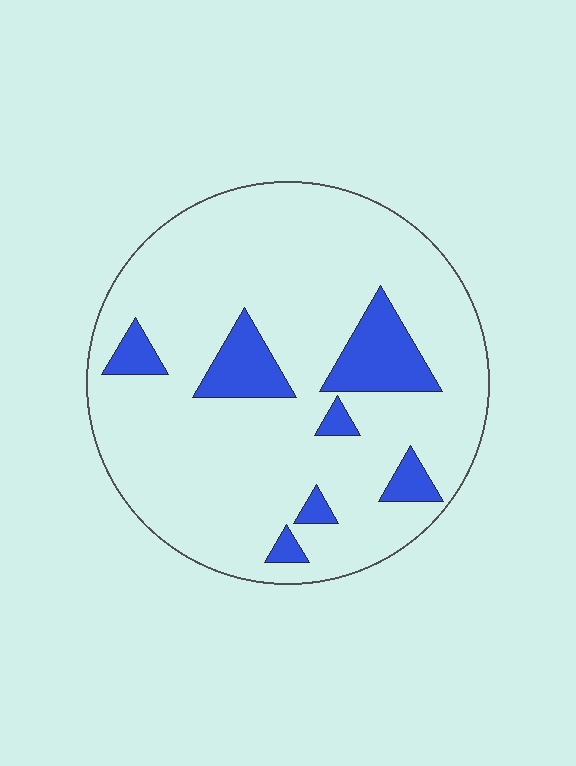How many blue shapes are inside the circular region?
7.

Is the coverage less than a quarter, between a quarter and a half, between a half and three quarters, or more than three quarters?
Less than a quarter.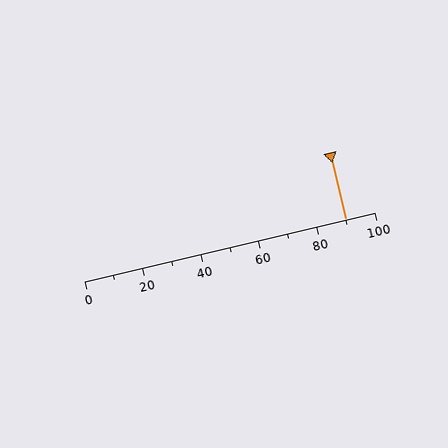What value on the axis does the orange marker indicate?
The marker indicates approximately 90.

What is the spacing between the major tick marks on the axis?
The major ticks are spaced 20 apart.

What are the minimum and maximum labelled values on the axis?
The axis runs from 0 to 100.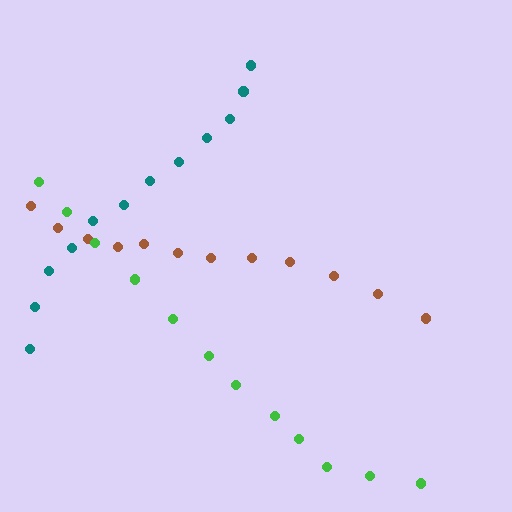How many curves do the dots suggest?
There are 3 distinct paths.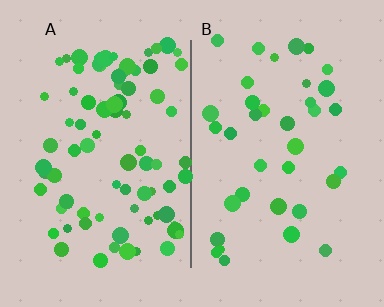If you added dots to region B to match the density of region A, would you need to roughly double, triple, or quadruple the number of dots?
Approximately double.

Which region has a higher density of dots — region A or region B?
A (the left).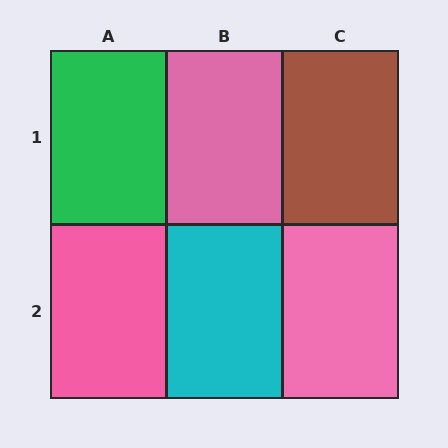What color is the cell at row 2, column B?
Cyan.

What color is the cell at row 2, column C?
Pink.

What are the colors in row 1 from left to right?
Green, pink, brown.